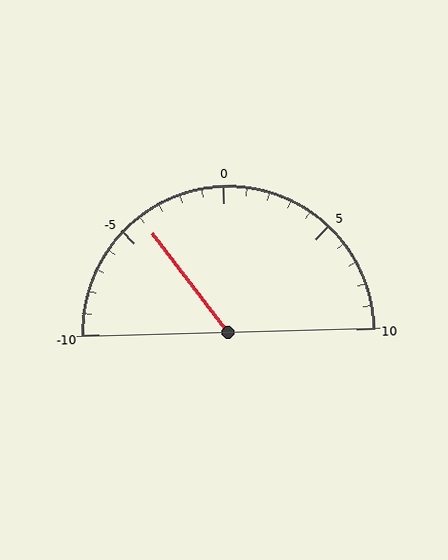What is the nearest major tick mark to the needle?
The nearest major tick mark is -5.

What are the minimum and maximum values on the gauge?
The gauge ranges from -10 to 10.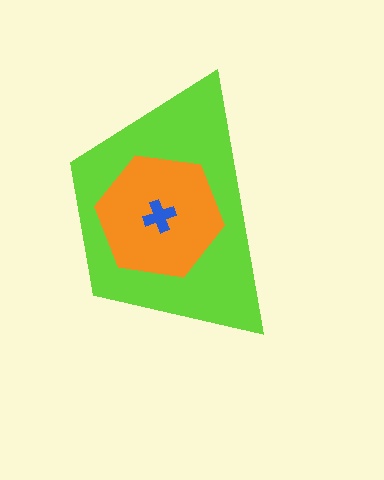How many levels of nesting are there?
3.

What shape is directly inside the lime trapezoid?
The orange hexagon.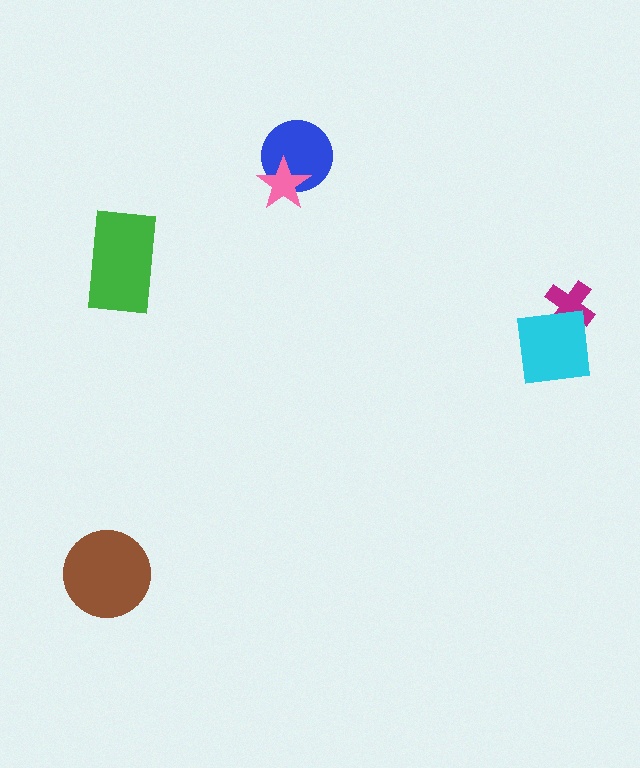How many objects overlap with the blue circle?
1 object overlaps with the blue circle.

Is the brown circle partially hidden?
No, no other shape covers it.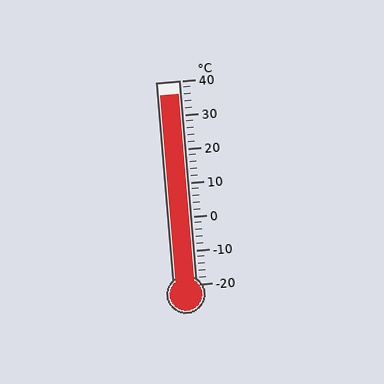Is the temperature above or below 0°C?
The temperature is above 0°C.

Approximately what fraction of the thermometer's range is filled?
The thermometer is filled to approximately 95% of its range.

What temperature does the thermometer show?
The thermometer shows approximately 36°C.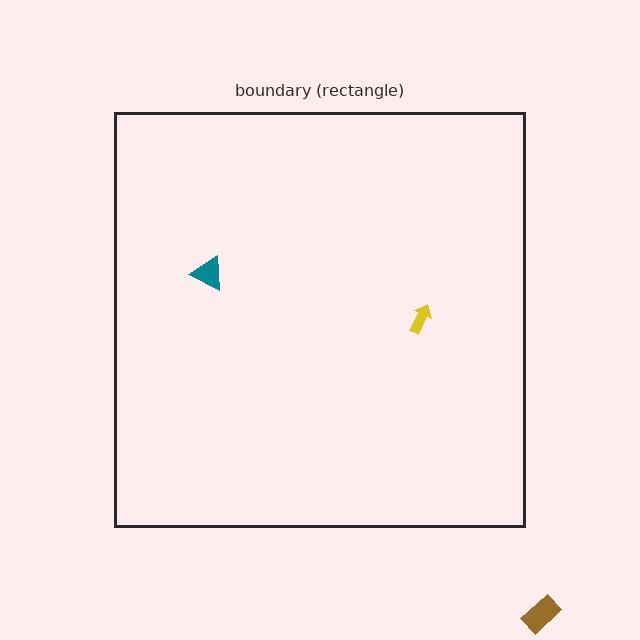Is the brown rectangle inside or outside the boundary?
Outside.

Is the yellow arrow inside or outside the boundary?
Inside.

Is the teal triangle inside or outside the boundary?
Inside.